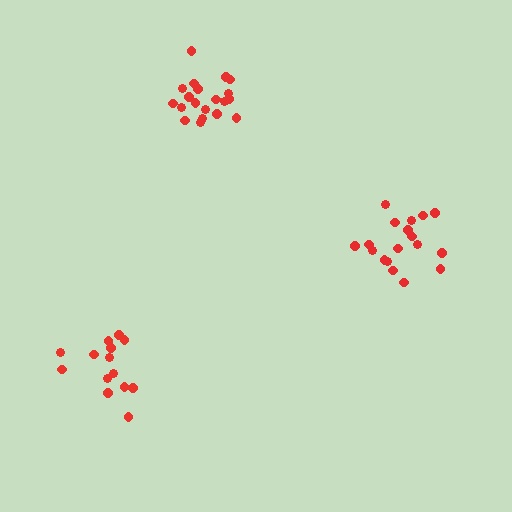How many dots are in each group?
Group 1: 14 dots, Group 2: 20 dots, Group 3: 18 dots (52 total).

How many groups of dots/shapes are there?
There are 3 groups.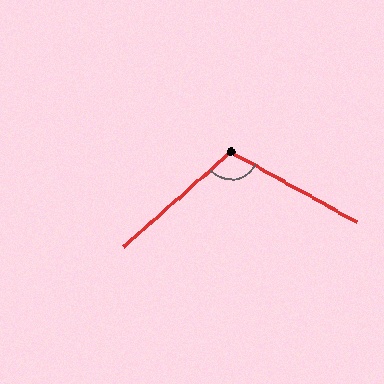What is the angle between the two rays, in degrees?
Approximately 110 degrees.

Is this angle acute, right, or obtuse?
It is obtuse.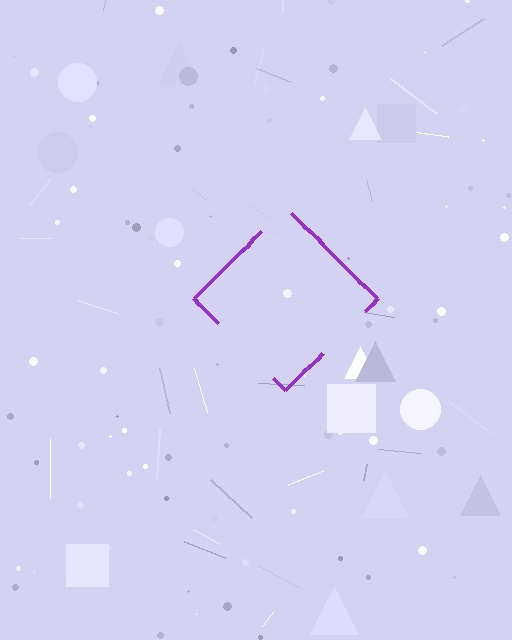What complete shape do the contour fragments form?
The contour fragments form a diamond.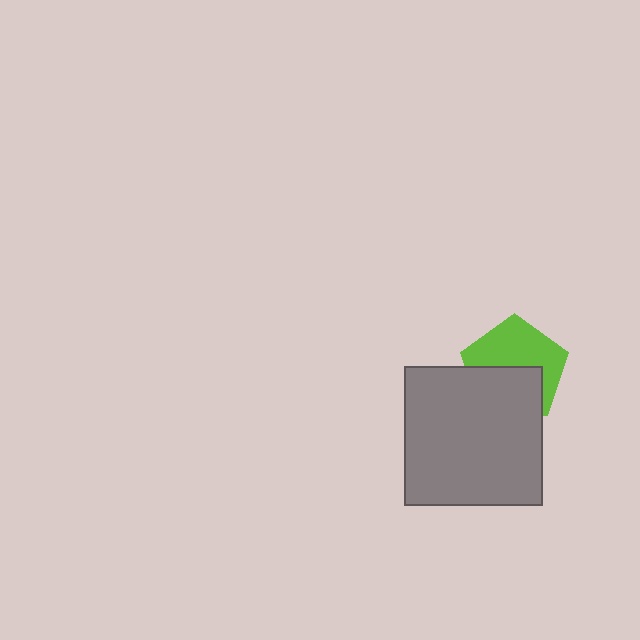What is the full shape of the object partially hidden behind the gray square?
The partially hidden object is a lime pentagon.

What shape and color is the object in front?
The object in front is a gray square.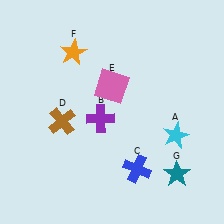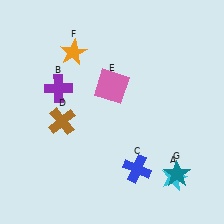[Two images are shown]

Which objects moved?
The objects that moved are: the cyan star (A), the purple cross (B).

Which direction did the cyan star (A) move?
The cyan star (A) moved down.